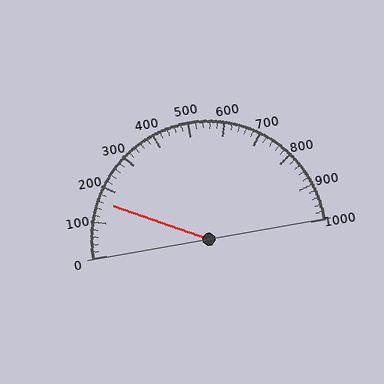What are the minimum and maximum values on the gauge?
The gauge ranges from 0 to 1000.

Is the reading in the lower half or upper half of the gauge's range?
The reading is in the lower half of the range (0 to 1000).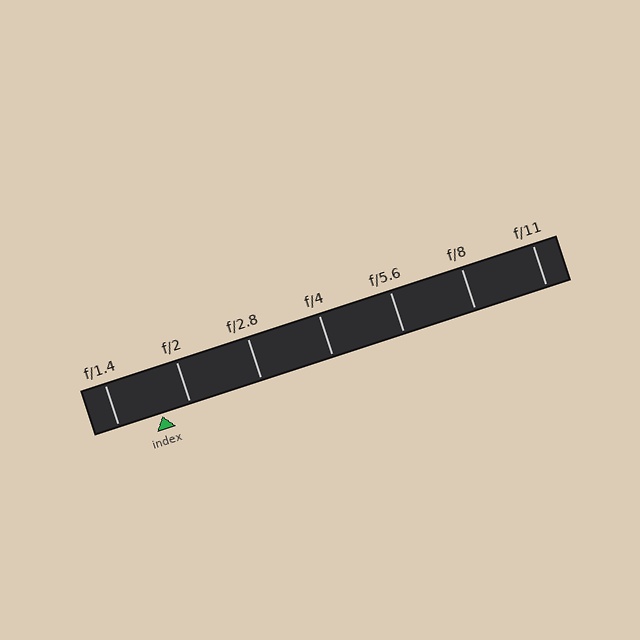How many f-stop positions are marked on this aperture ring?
There are 7 f-stop positions marked.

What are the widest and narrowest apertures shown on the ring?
The widest aperture shown is f/1.4 and the narrowest is f/11.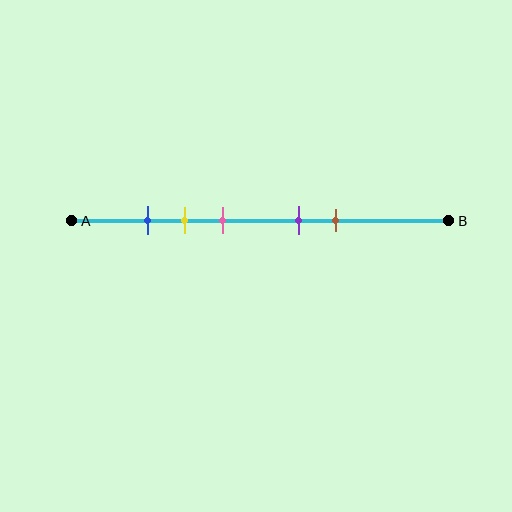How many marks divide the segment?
There are 5 marks dividing the segment.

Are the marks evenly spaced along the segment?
No, the marks are not evenly spaced.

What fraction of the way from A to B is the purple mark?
The purple mark is approximately 60% (0.6) of the way from A to B.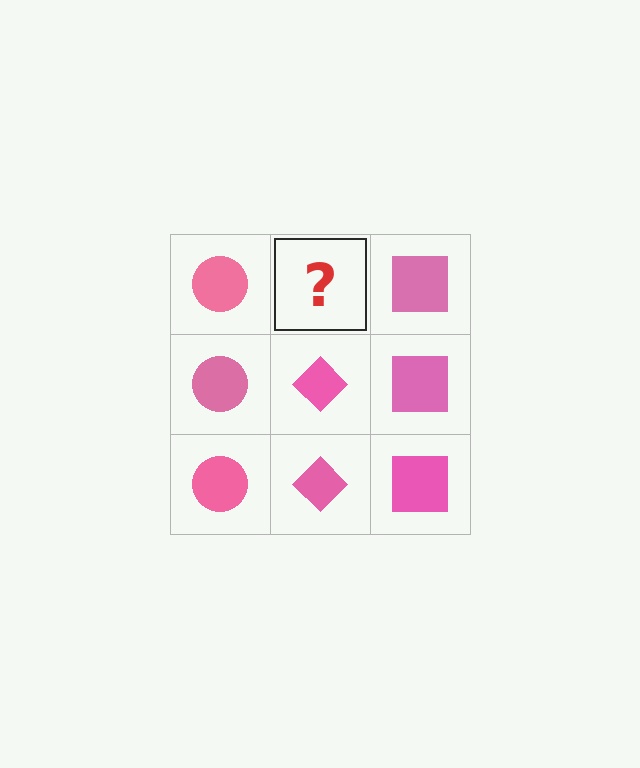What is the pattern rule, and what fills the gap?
The rule is that each column has a consistent shape. The gap should be filled with a pink diamond.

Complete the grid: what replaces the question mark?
The question mark should be replaced with a pink diamond.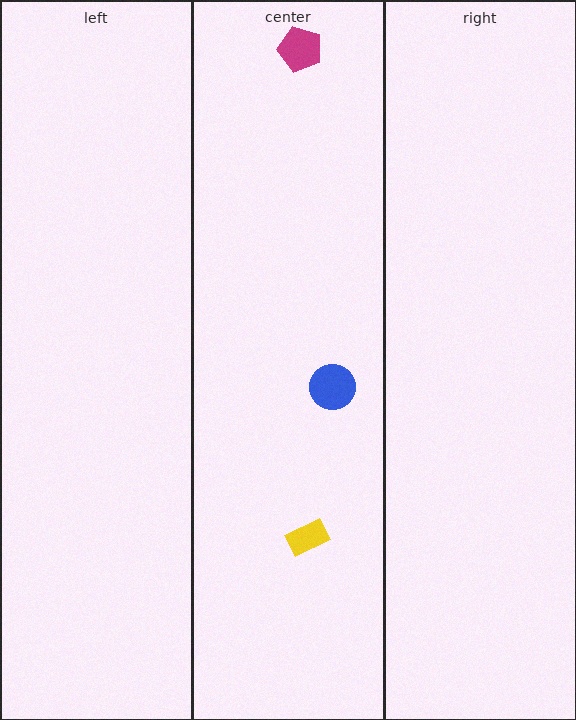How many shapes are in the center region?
3.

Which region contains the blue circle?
The center region.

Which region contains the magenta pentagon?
The center region.